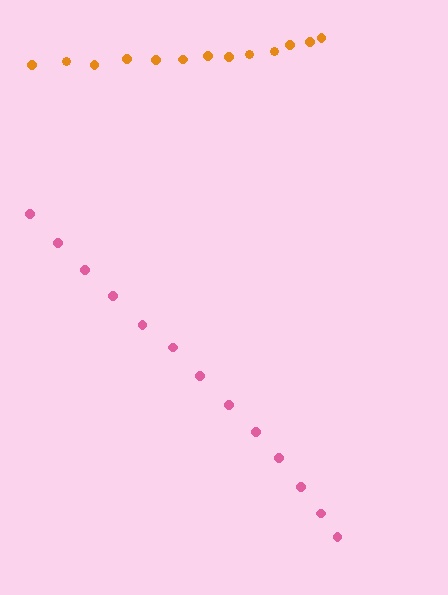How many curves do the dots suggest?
There are 2 distinct paths.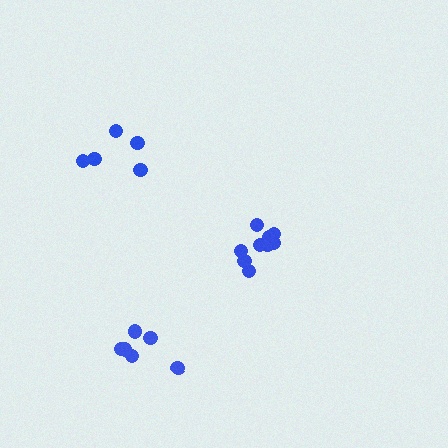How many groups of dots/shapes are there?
There are 3 groups.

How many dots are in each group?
Group 1: 9 dots, Group 2: 5 dots, Group 3: 6 dots (20 total).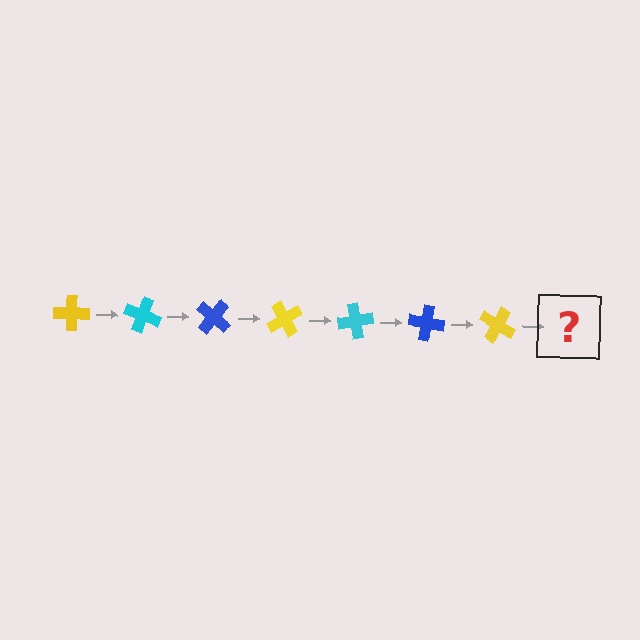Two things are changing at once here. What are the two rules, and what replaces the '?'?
The two rules are that it rotates 20 degrees each step and the color cycles through yellow, cyan, and blue. The '?' should be a cyan cross, rotated 140 degrees from the start.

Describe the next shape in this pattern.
It should be a cyan cross, rotated 140 degrees from the start.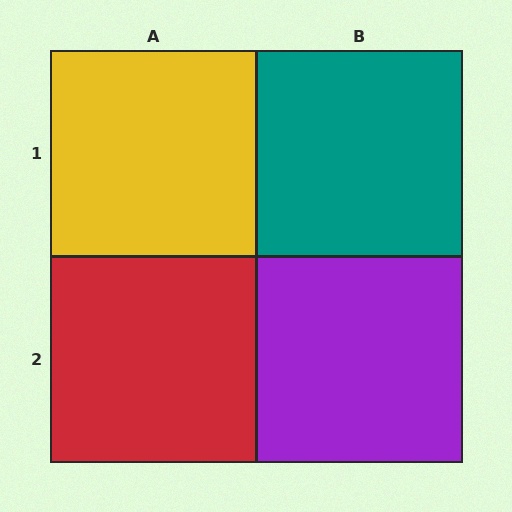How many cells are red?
1 cell is red.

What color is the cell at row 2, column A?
Red.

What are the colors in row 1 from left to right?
Yellow, teal.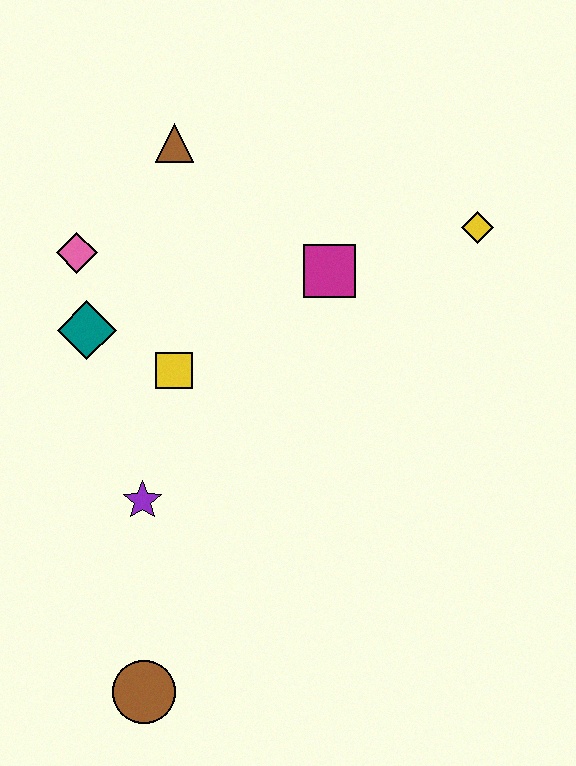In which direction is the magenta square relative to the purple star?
The magenta square is above the purple star.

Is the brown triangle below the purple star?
No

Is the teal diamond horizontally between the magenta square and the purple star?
No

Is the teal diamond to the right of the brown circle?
No